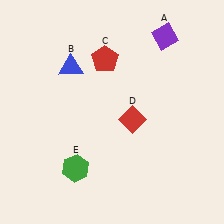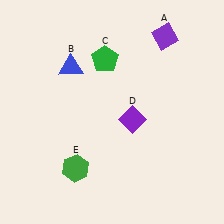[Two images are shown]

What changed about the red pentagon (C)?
In Image 1, C is red. In Image 2, it changed to green.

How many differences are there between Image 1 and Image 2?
There are 2 differences between the two images.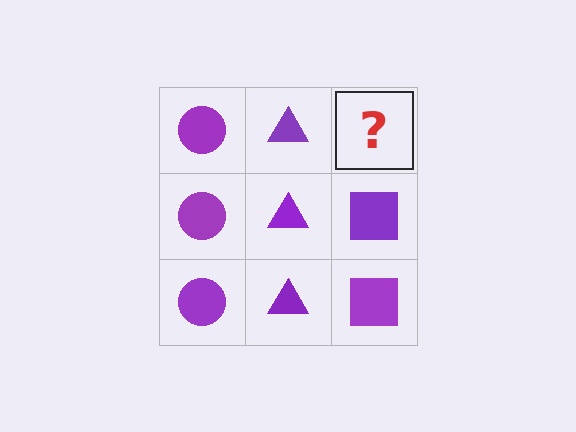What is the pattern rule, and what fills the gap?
The rule is that each column has a consistent shape. The gap should be filled with a purple square.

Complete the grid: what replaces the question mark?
The question mark should be replaced with a purple square.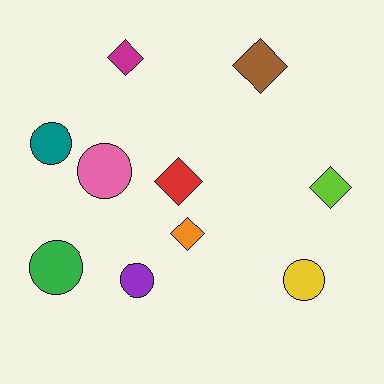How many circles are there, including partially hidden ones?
There are 5 circles.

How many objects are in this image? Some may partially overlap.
There are 10 objects.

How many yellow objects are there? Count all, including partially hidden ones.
There is 1 yellow object.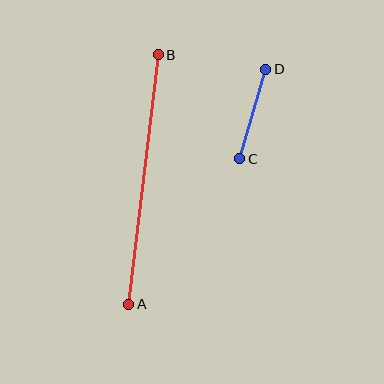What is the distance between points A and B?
The distance is approximately 251 pixels.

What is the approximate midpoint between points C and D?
The midpoint is at approximately (253, 114) pixels.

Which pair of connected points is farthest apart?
Points A and B are farthest apart.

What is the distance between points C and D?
The distance is approximately 94 pixels.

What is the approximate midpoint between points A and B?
The midpoint is at approximately (143, 180) pixels.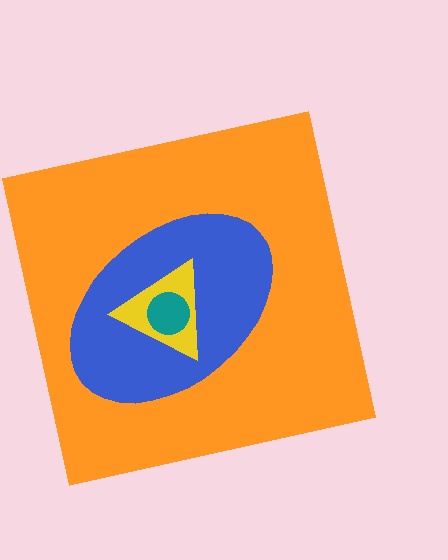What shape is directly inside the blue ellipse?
The yellow triangle.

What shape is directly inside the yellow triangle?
The teal circle.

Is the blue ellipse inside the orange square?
Yes.